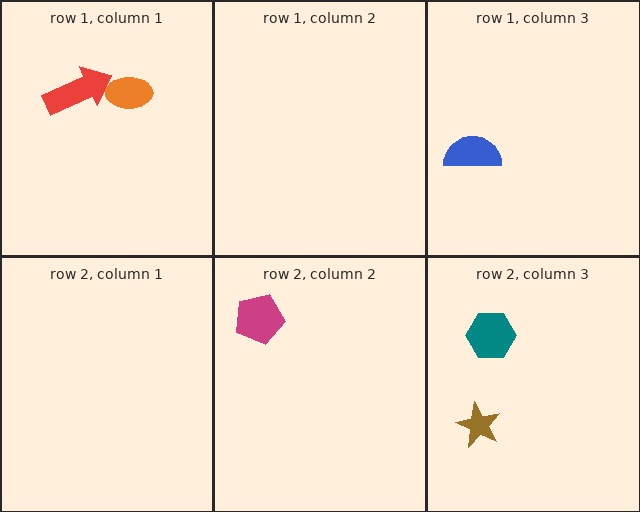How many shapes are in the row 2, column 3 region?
2.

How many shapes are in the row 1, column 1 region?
2.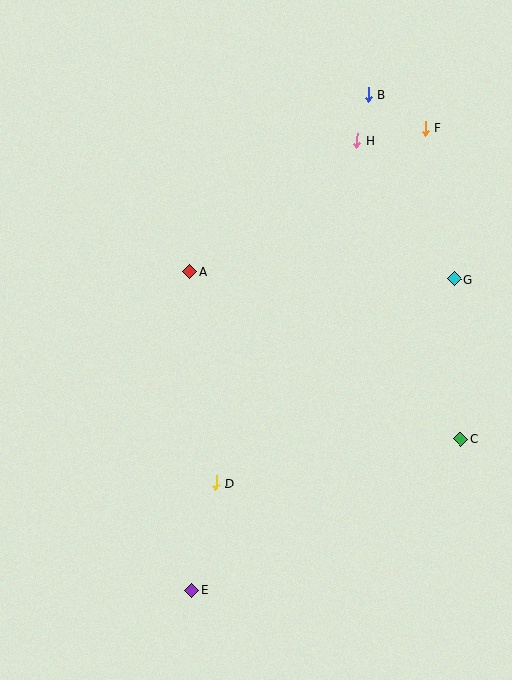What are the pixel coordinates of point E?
Point E is at (191, 590).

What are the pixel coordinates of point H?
Point H is at (357, 141).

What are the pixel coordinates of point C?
Point C is at (461, 439).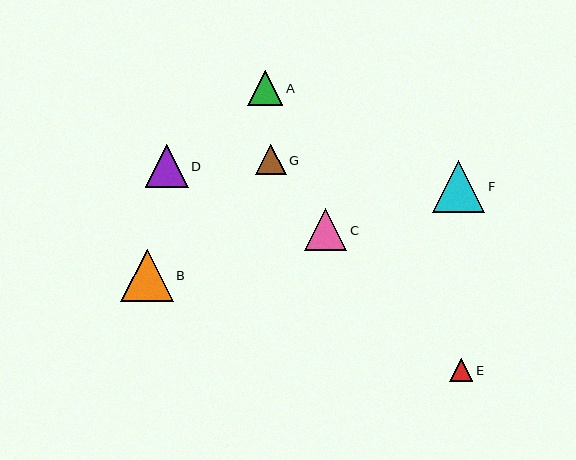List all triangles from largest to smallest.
From largest to smallest: B, F, D, C, A, G, E.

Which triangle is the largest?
Triangle B is the largest with a size of approximately 53 pixels.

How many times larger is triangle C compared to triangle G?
Triangle C is approximately 1.4 times the size of triangle G.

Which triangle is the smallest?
Triangle E is the smallest with a size of approximately 23 pixels.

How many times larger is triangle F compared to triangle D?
Triangle F is approximately 1.2 times the size of triangle D.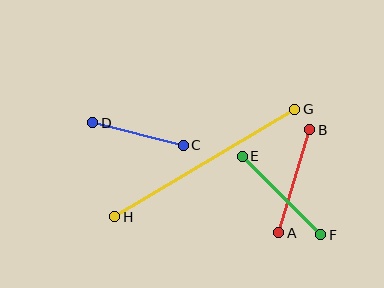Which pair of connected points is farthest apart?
Points G and H are farthest apart.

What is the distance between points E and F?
The distance is approximately 111 pixels.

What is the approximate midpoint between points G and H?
The midpoint is at approximately (205, 163) pixels.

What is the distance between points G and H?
The distance is approximately 210 pixels.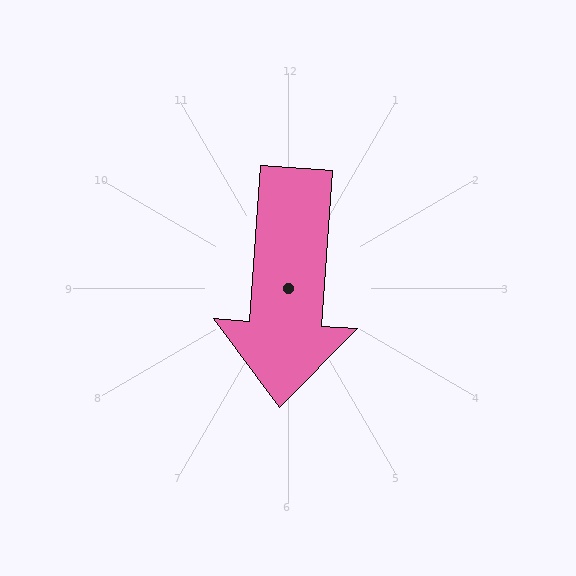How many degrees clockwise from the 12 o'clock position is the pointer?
Approximately 184 degrees.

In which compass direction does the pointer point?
South.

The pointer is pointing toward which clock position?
Roughly 6 o'clock.